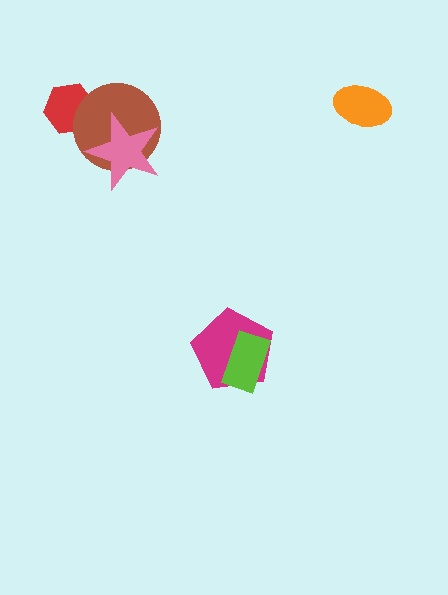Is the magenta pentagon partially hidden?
Yes, it is partially covered by another shape.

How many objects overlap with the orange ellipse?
0 objects overlap with the orange ellipse.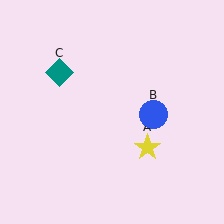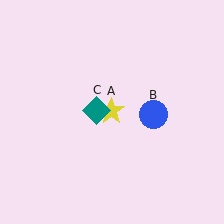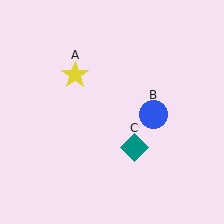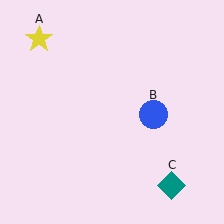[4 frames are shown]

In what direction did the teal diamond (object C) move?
The teal diamond (object C) moved down and to the right.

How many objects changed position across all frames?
2 objects changed position: yellow star (object A), teal diamond (object C).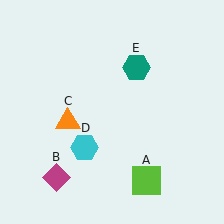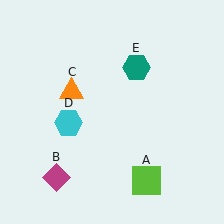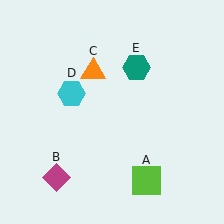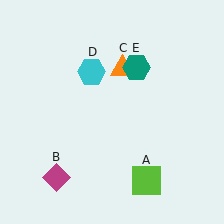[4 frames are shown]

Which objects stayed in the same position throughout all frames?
Lime square (object A) and magenta diamond (object B) and teal hexagon (object E) remained stationary.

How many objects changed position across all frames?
2 objects changed position: orange triangle (object C), cyan hexagon (object D).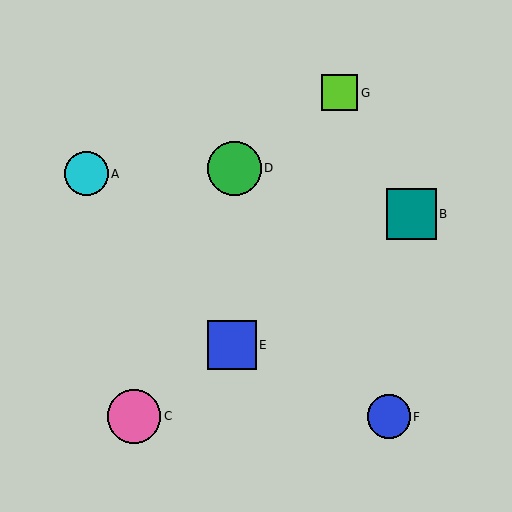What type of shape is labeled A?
Shape A is a cyan circle.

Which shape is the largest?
The green circle (labeled D) is the largest.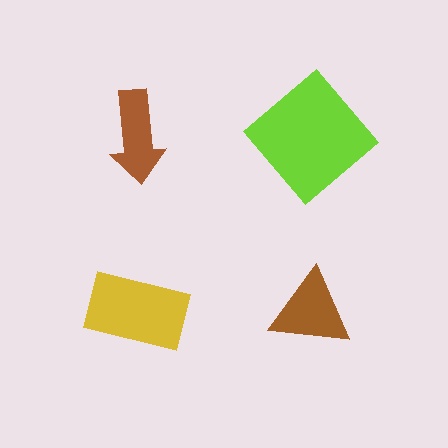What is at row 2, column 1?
A yellow rectangle.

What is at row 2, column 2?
A brown triangle.